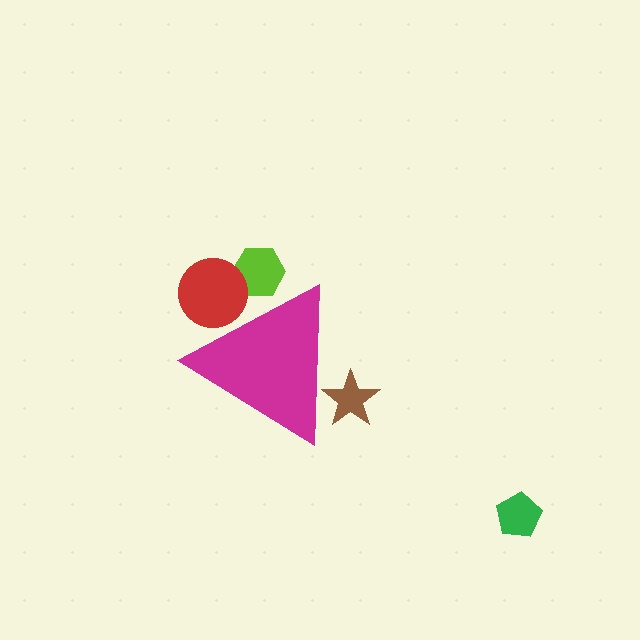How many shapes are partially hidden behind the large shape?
3 shapes are partially hidden.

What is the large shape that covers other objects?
A magenta triangle.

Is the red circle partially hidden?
Yes, the red circle is partially hidden behind the magenta triangle.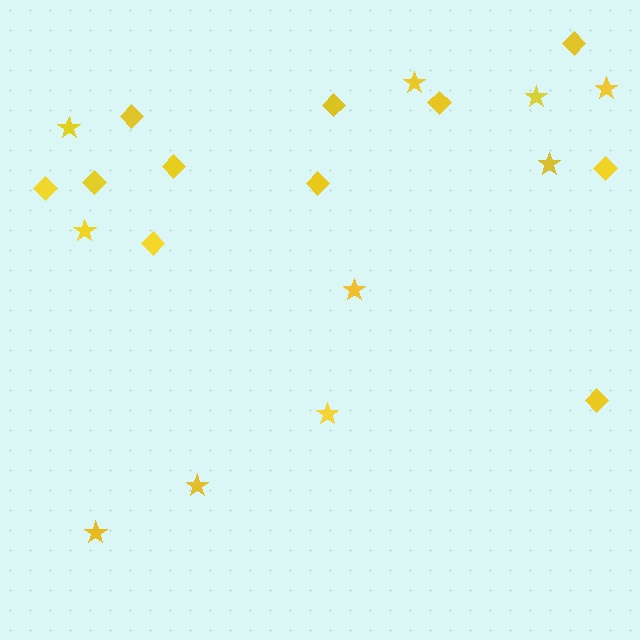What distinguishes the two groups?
There are 2 groups: one group of stars (10) and one group of diamonds (11).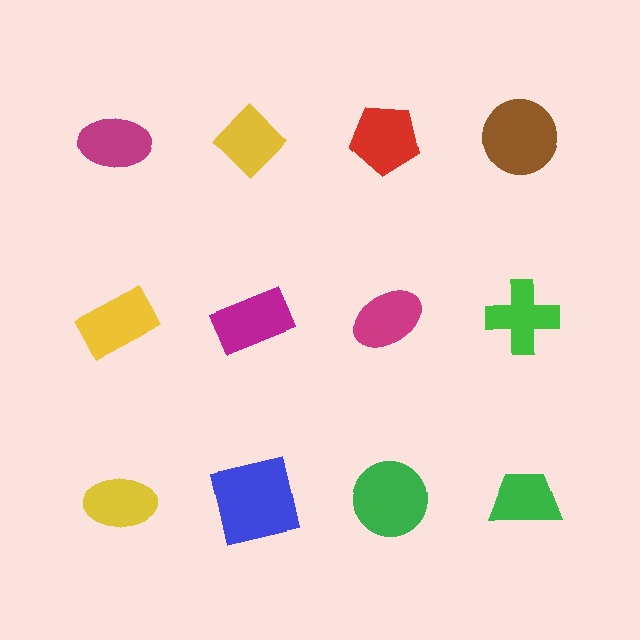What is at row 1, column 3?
A red pentagon.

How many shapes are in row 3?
4 shapes.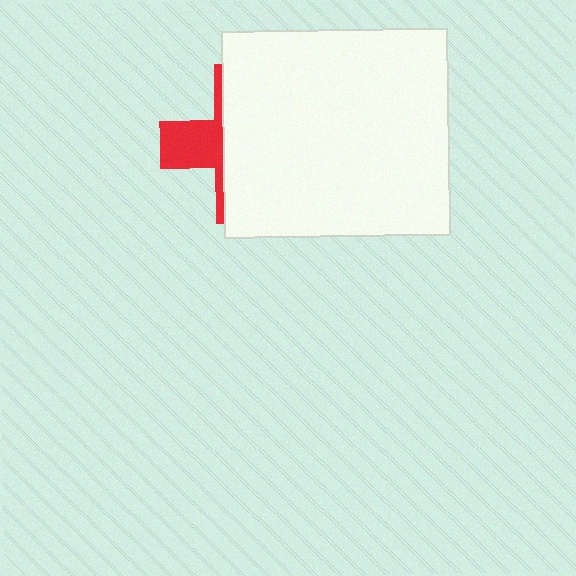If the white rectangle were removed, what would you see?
You would see the complete red cross.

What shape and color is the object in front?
The object in front is a white rectangle.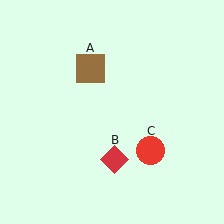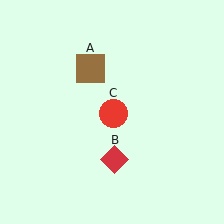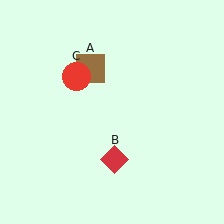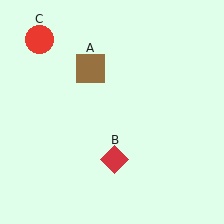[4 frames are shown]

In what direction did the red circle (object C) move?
The red circle (object C) moved up and to the left.